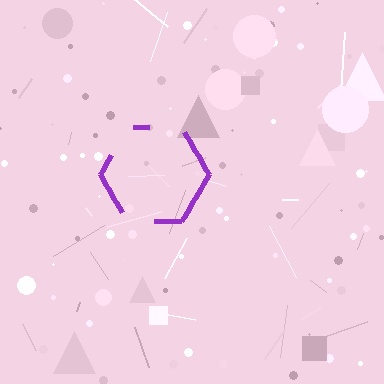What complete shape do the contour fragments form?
The contour fragments form a hexagon.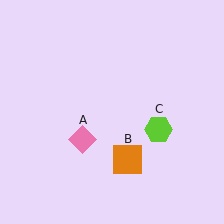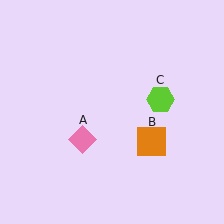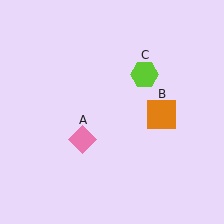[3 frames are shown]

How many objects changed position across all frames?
2 objects changed position: orange square (object B), lime hexagon (object C).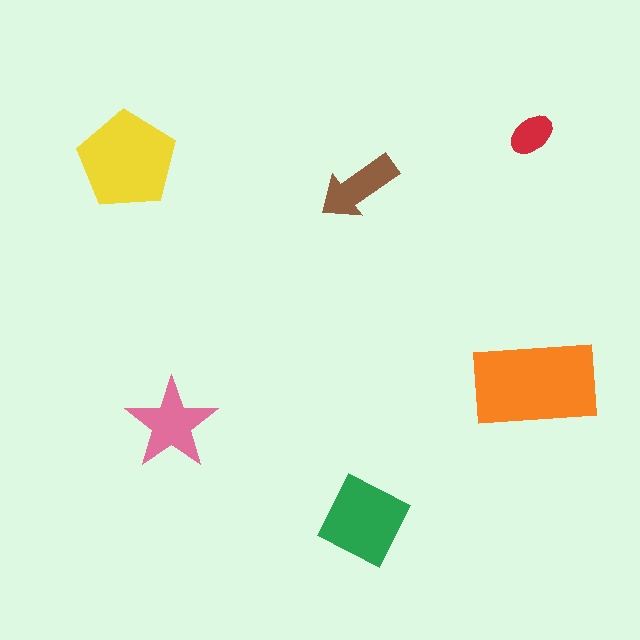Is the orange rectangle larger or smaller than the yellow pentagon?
Larger.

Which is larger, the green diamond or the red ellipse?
The green diamond.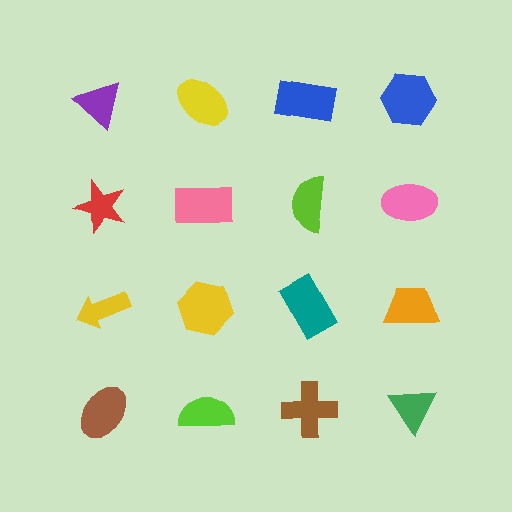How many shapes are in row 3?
4 shapes.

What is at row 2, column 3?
A lime semicircle.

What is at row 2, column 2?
A pink rectangle.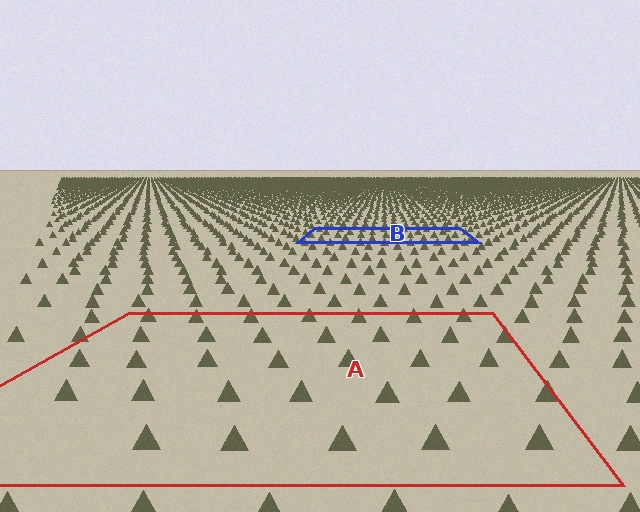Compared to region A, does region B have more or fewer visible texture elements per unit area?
Region B has more texture elements per unit area — they are packed more densely because it is farther away.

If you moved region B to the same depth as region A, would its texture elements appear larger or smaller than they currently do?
They would appear larger. At a closer depth, the same texture elements are projected at a bigger on-screen size.